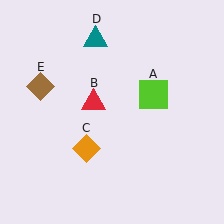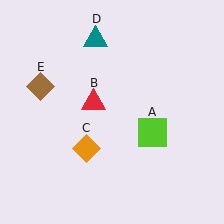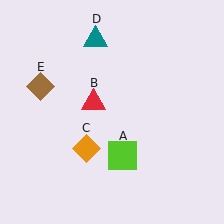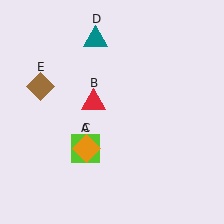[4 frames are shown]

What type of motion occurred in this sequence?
The lime square (object A) rotated clockwise around the center of the scene.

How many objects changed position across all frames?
1 object changed position: lime square (object A).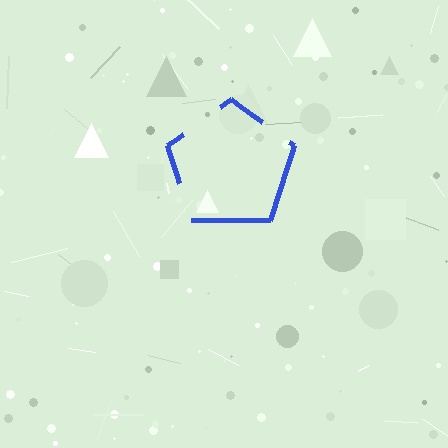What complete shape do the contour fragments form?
The contour fragments form a pentagon.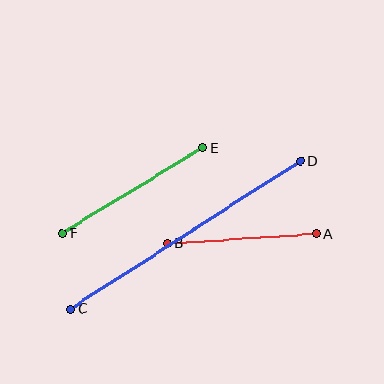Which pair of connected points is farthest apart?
Points C and D are farthest apart.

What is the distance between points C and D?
The distance is approximately 273 pixels.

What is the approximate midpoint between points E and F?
The midpoint is at approximately (133, 190) pixels.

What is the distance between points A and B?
The distance is approximately 150 pixels.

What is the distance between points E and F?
The distance is approximately 165 pixels.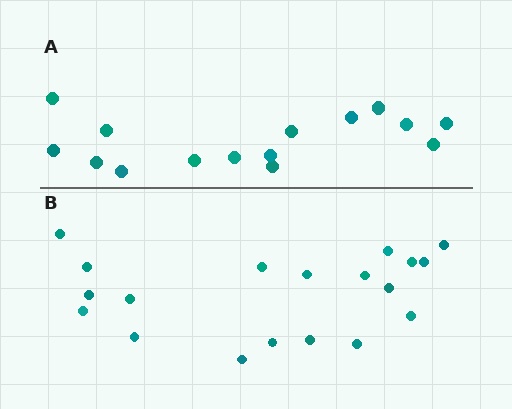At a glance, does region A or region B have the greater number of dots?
Region B (the bottom region) has more dots.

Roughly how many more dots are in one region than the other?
Region B has about 4 more dots than region A.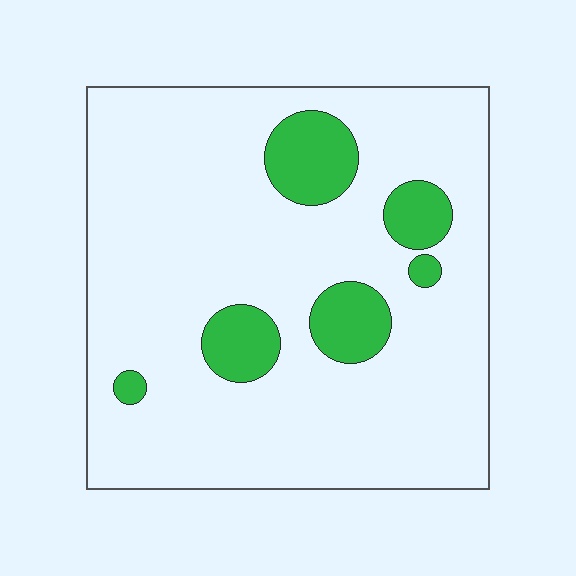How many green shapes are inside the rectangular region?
6.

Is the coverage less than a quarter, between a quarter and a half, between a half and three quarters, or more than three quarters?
Less than a quarter.